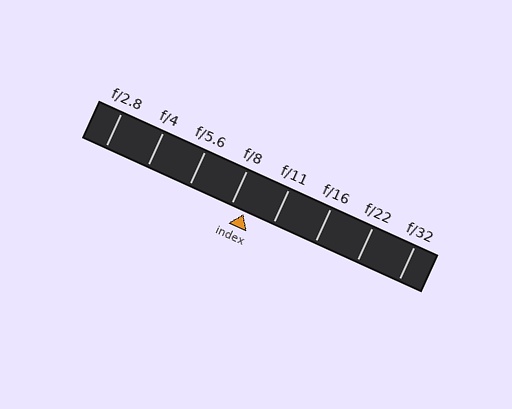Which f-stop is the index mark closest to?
The index mark is closest to f/8.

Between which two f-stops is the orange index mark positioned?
The index mark is between f/8 and f/11.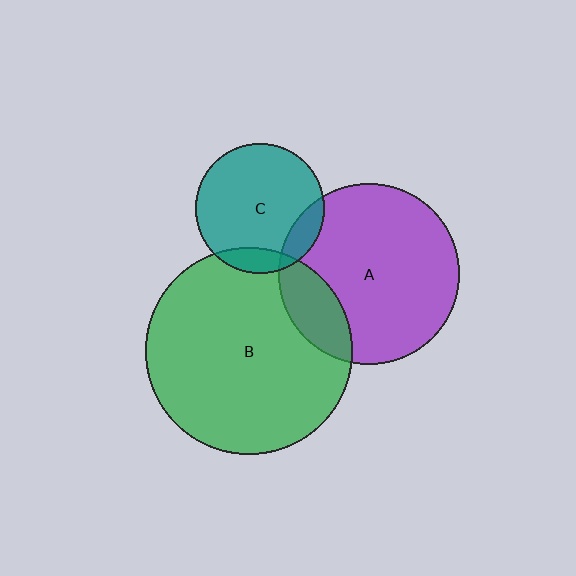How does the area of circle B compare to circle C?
Approximately 2.5 times.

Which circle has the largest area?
Circle B (green).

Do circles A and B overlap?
Yes.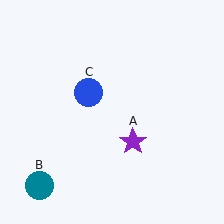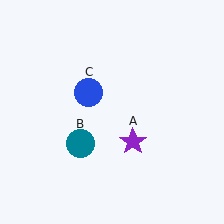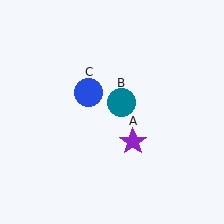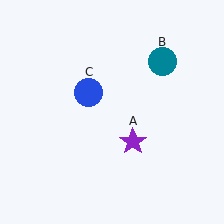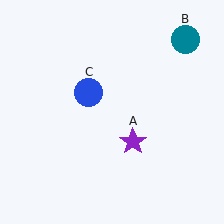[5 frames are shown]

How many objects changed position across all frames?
1 object changed position: teal circle (object B).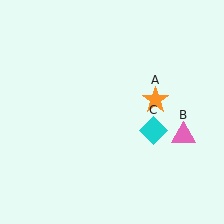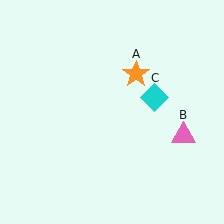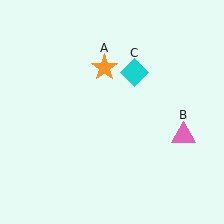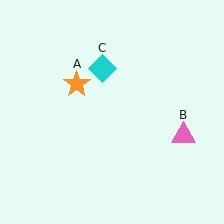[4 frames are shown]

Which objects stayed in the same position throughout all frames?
Pink triangle (object B) remained stationary.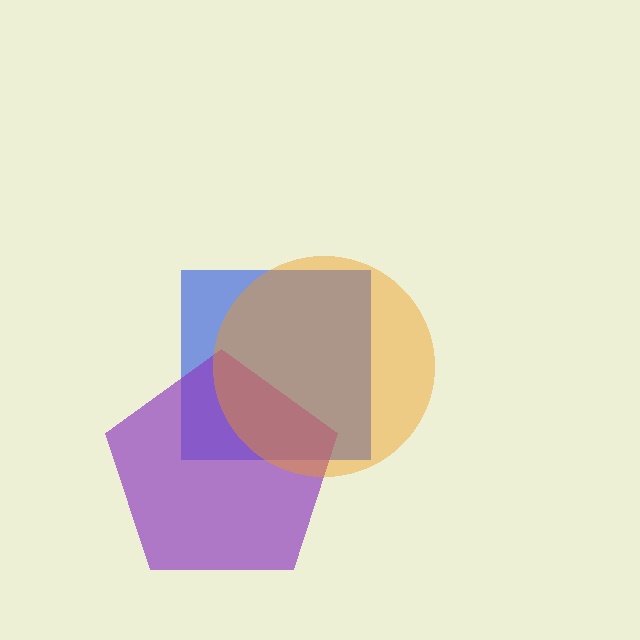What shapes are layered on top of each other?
The layered shapes are: a blue square, a purple pentagon, an orange circle.